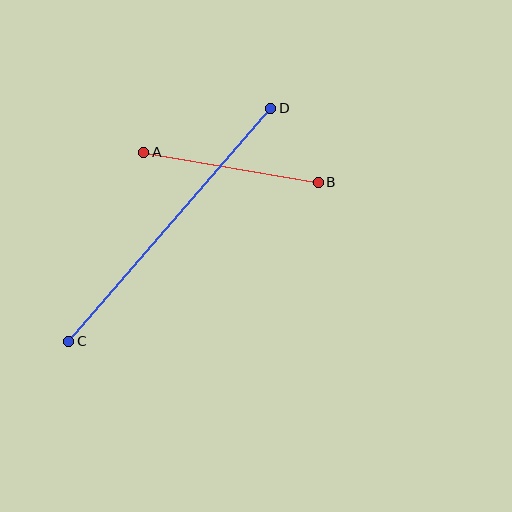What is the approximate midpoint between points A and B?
The midpoint is at approximately (231, 167) pixels.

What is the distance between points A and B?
The distance is approximately 177 pixels.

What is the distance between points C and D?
The distance is approximately 308 pixels.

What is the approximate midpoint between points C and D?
The midpoint is at approximately (170, 225) pixels.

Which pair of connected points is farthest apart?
Points C and D are farthest apart.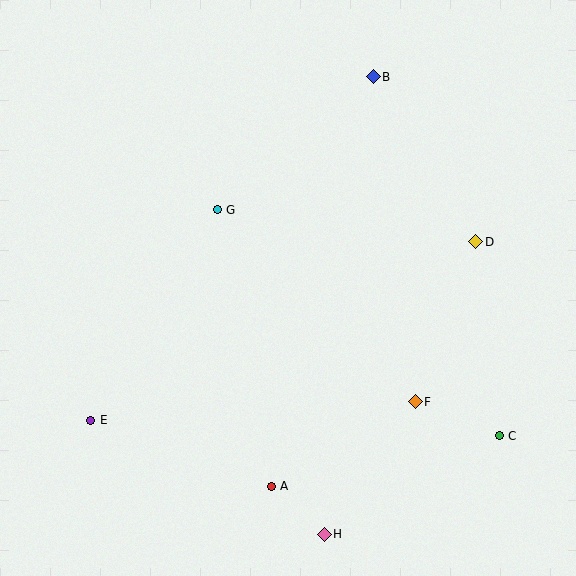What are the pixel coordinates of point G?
Point G is at (217, 210).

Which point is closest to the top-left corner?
Point G is closest to the top-left corner.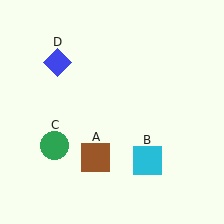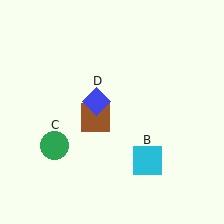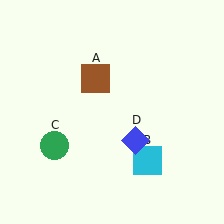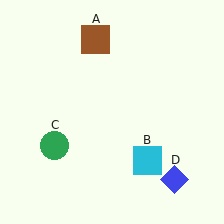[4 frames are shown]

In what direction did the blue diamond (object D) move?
The blue diamond (object D) moved down and to the right.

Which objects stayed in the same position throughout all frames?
Cyan square (object B) and green circle (object C) remained stationary.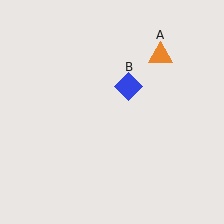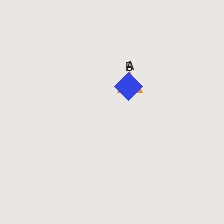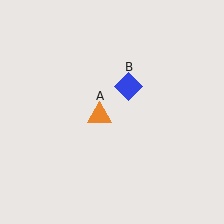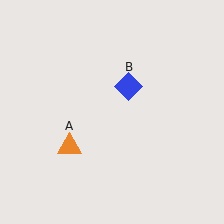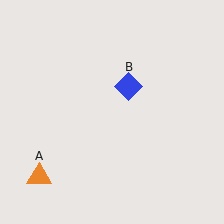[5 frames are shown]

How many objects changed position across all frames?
1 object changed position: orange triangle (object A).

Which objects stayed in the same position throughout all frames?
Blue diamond (object B) remained stationary.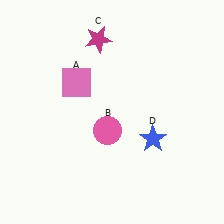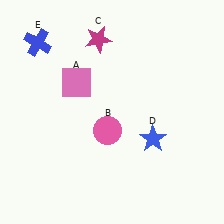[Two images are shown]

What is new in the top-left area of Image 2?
A blue cross (E) was added in the top-left area of Image 2.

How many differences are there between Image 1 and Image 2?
There is 1 difference between the two images.